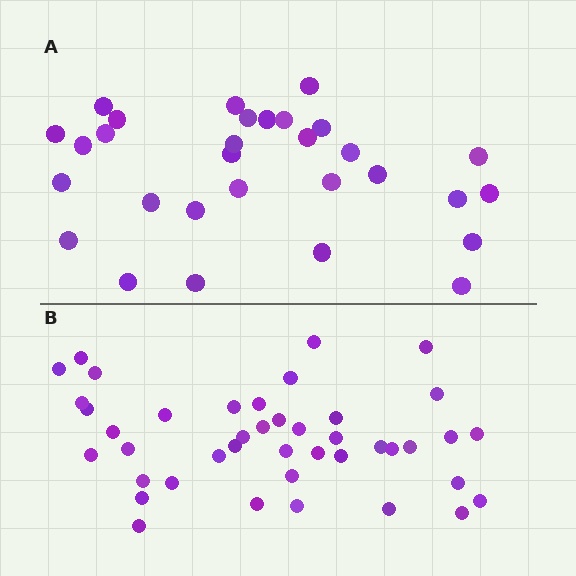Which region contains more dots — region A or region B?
Region B (the bottom region) has more dots.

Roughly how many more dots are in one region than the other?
Region B has roughly 12 or so more dots than region A.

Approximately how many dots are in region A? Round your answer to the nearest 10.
About 30 dots.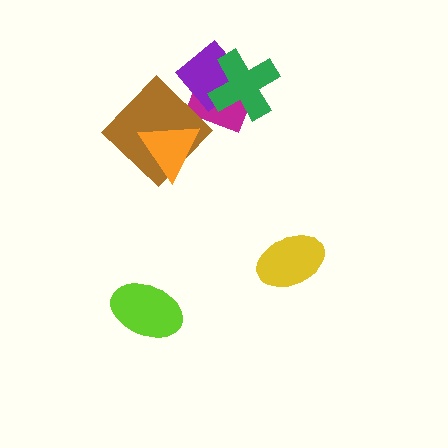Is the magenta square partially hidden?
Yes, it is partially covered by another shape.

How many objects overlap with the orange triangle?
1 object overlaps with the orange triangle.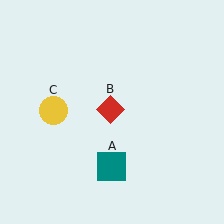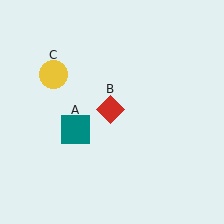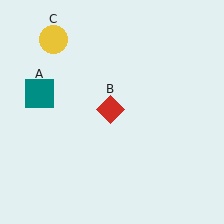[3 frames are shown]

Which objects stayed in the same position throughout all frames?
Red diamond (object B) remained stationary.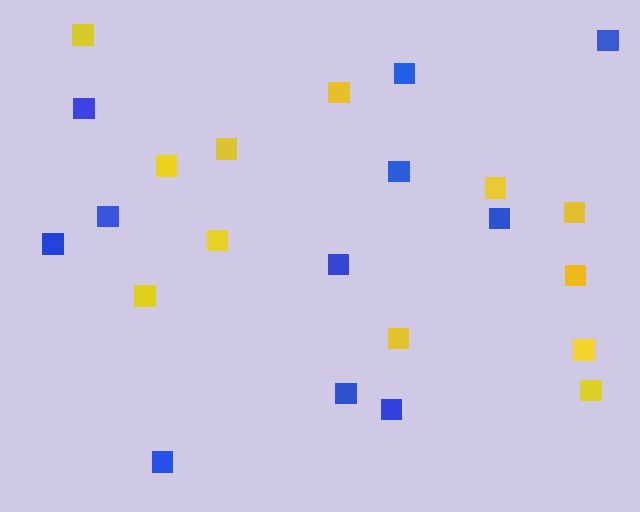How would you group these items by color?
There are 2 groups: one group of yellow squares (12) and one group of blue squares (11).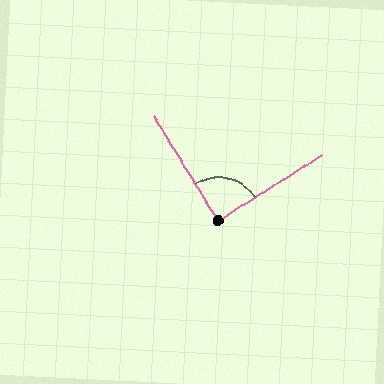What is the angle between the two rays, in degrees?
Approximately 90 degrees.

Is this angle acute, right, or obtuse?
It is approximately a right angle.